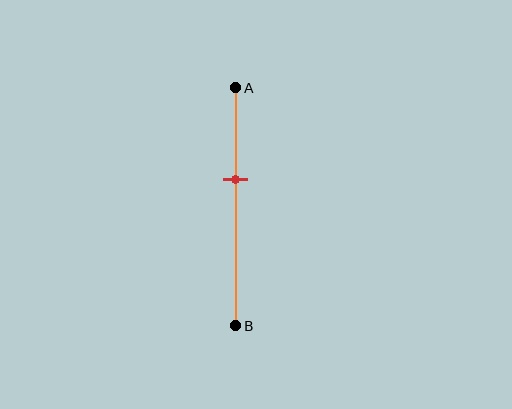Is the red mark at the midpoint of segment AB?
No, the mark is at about 40% from A, not at the 50% midpoint.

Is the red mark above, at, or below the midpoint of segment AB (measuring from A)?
The red mark is above the midpoint of segment AB.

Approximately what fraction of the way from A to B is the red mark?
The red mark is approximately 40% of the way from A to B.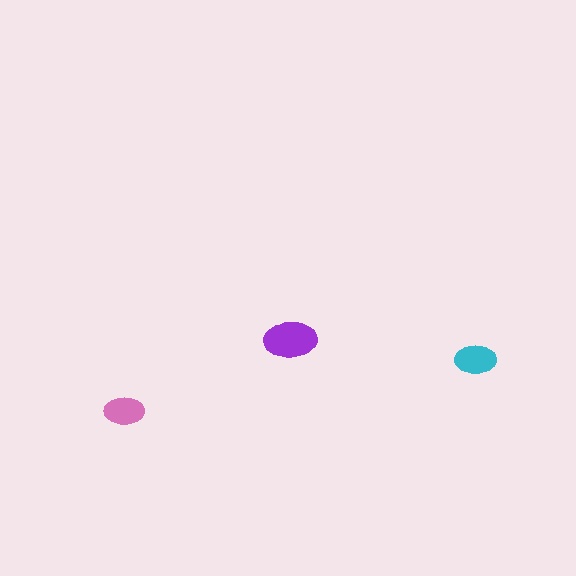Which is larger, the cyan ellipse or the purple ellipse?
The purple one.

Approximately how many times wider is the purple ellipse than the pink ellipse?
About 1.5 times wider.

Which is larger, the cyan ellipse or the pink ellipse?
The cyan one.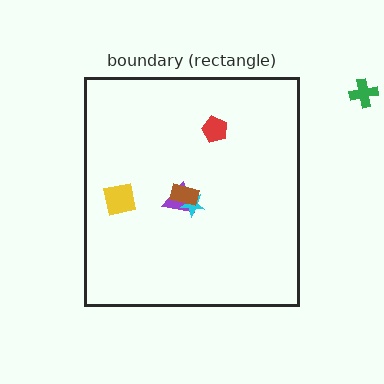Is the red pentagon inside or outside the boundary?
Inside.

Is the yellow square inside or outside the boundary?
Inside.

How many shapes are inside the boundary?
5 inside, 1 outside.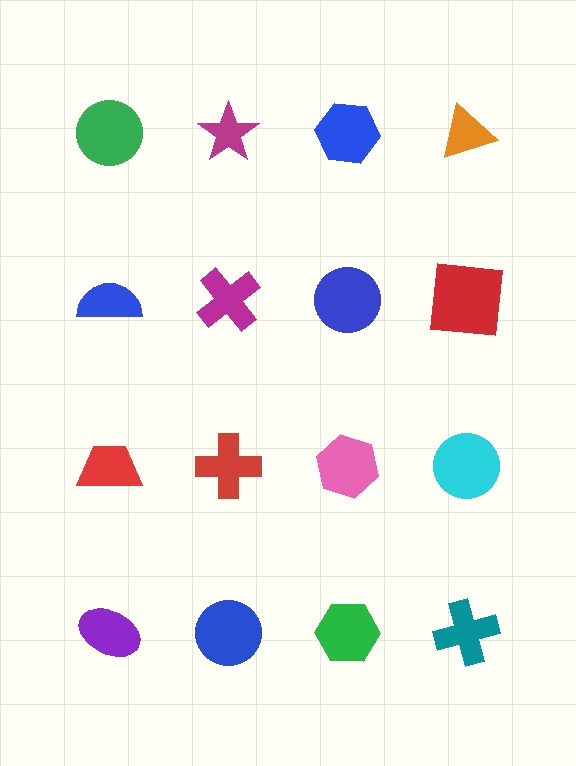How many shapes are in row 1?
4 shapes.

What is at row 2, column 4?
A red square.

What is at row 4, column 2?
A blue circle.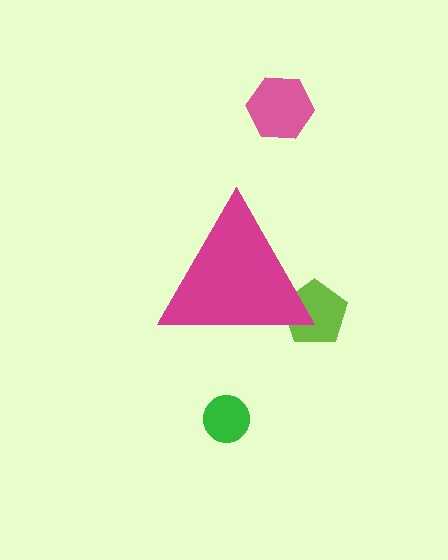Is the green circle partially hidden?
No, the green circle is fully visible.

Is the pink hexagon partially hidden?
No, the pink hexagon is fully visible.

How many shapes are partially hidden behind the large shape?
1 shape is partially hidden.